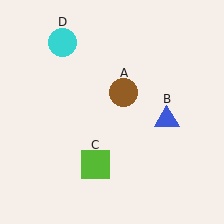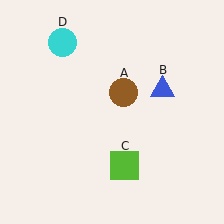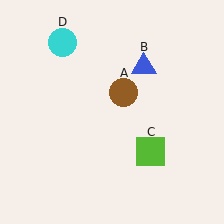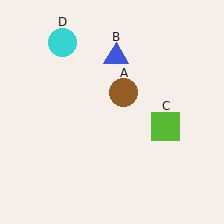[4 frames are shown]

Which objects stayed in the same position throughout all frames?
Brown circle (object A) and cyan circle (object D) remained stationary.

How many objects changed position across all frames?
2 objects changed position: blue triangle (object B), lime square (object C).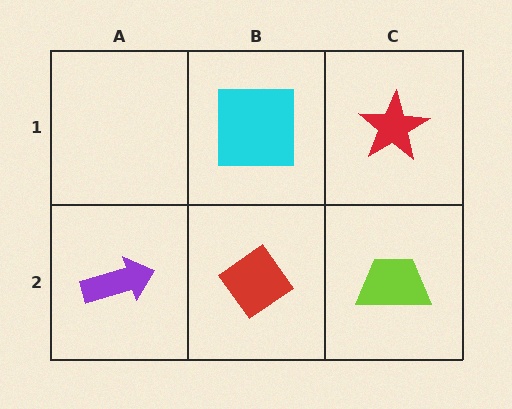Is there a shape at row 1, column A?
No, that cell is empty.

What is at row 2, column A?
A purple arrow.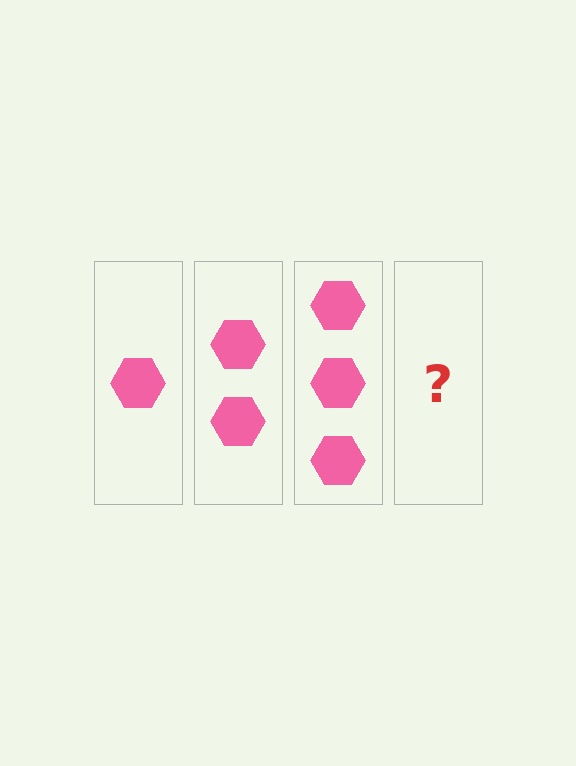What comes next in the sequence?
The next element should be 4 hexagons.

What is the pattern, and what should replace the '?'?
The pattern is that each step adds one more hexagon. The '?' should be 4 hexagons.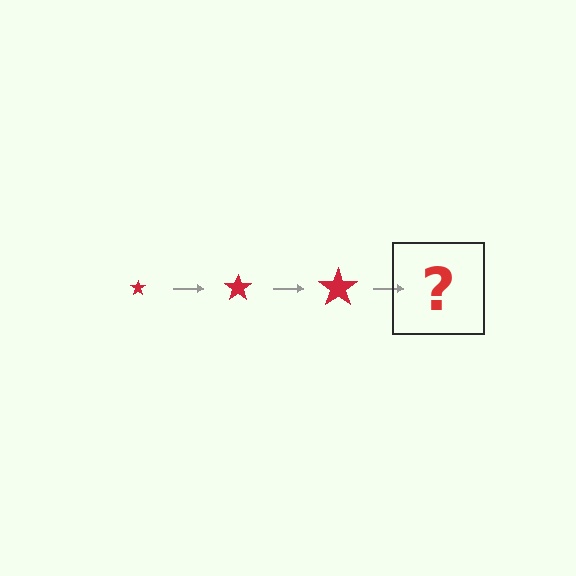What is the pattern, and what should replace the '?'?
The pattern is that the star gets progressively larger each step. The '?' should be a red star, larger than the previous one.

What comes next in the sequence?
The next element should be a red star, larger than the previous one.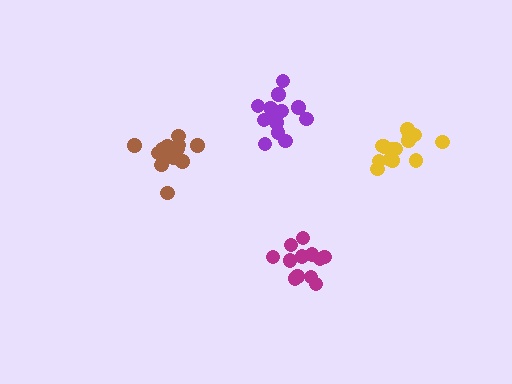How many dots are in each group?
Group 1: 12 dots, Group 2: 14 dots, Group 3: 14 dots, Group 4: 14 dots (54 total).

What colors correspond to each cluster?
The clusters are colored: magenta, brown, purple, yellow.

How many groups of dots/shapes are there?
There are 4 groups.